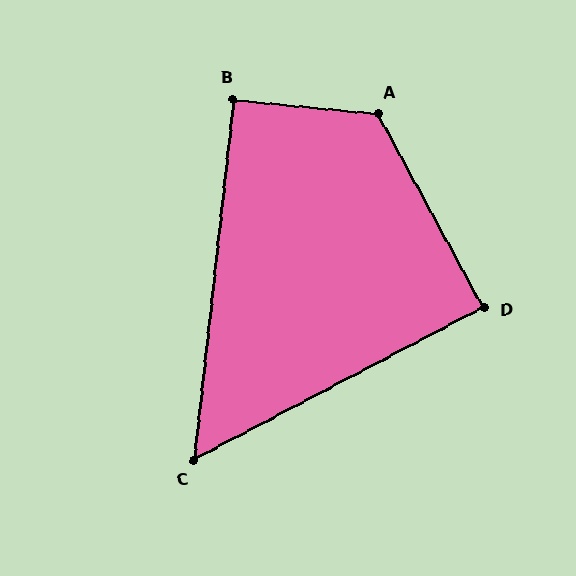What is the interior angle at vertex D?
Approximately 89 degrees (approximately right).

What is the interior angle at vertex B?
Approximately 91 degrees (approximately right).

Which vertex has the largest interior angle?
A, at approximately 124 degrees.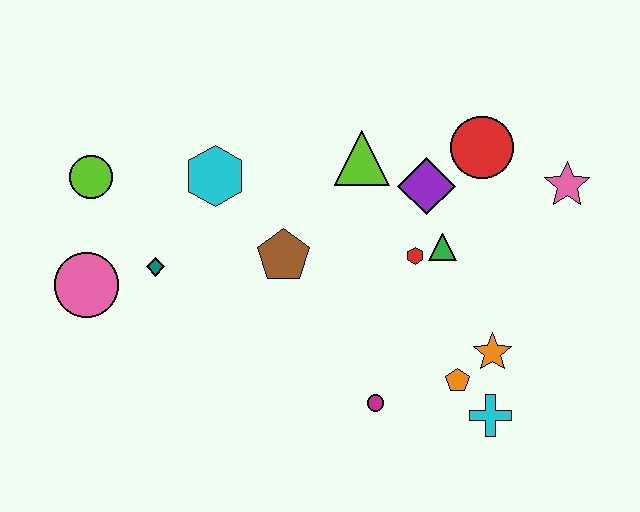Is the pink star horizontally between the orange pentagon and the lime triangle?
No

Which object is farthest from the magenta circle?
The lime circle is farthest from the magenta circle.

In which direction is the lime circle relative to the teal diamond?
The lime circle is above the teal diamond.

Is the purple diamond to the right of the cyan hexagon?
Yes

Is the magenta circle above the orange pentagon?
No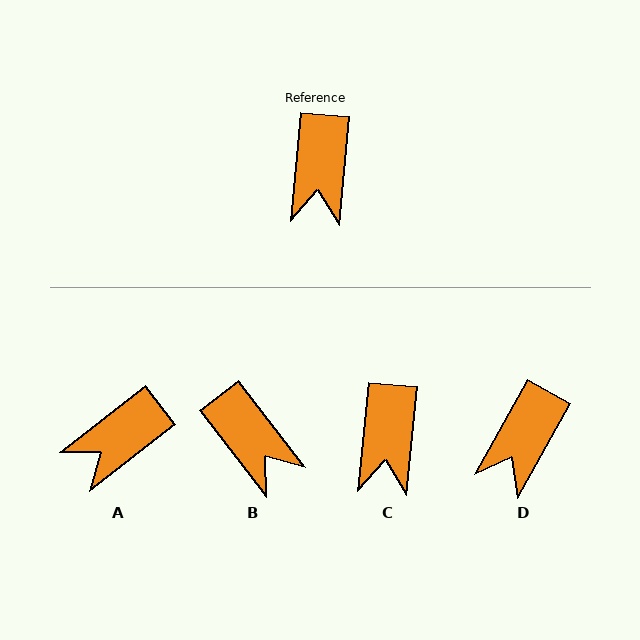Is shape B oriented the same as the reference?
No, it is off by about 43 degrees.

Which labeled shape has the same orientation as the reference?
C.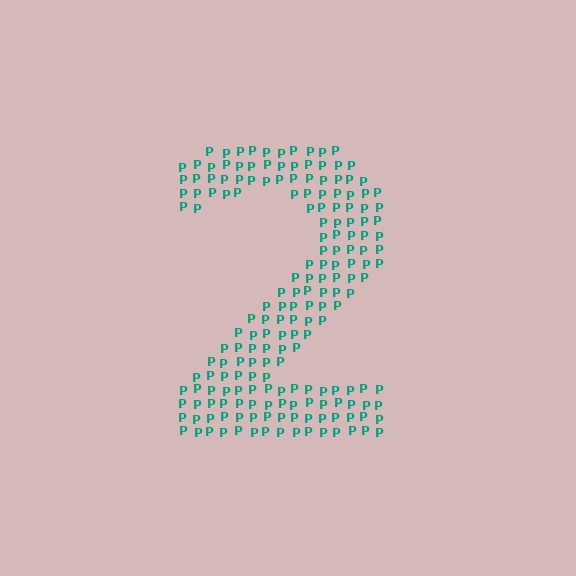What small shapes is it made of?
It is made of small letter P's.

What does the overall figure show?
The overall figure shows the digit 2.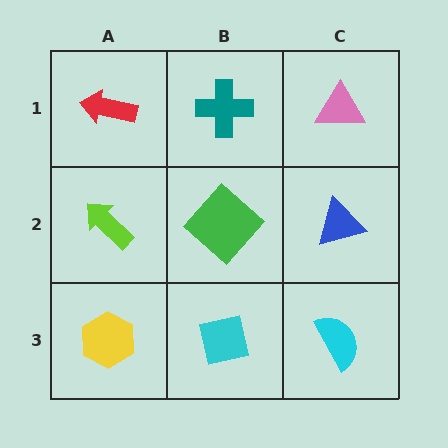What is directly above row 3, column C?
A blue triangle.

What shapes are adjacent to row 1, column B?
A green diamond (row 2, column B), a red arrow (row 1, column A), a pink triangle (row 1, column C).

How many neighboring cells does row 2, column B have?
4.